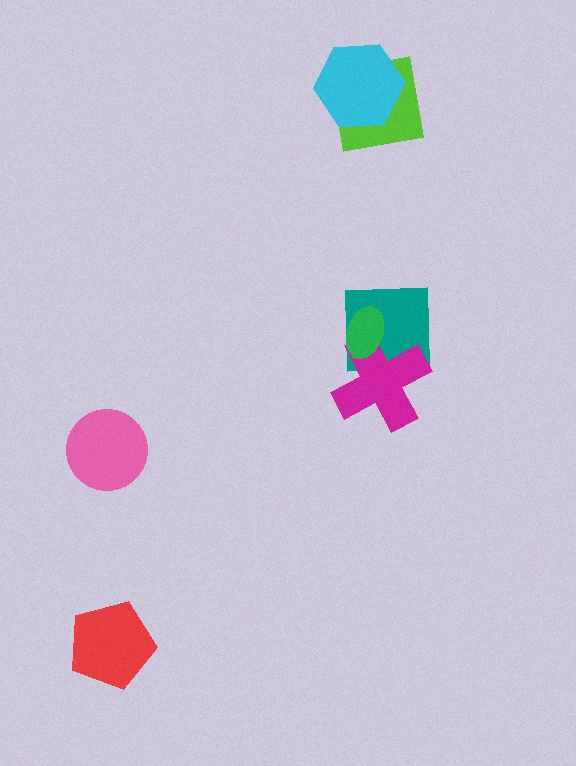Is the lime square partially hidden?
Yes, it is partially covered by another shape.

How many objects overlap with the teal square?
2 objects overlap with the teal square.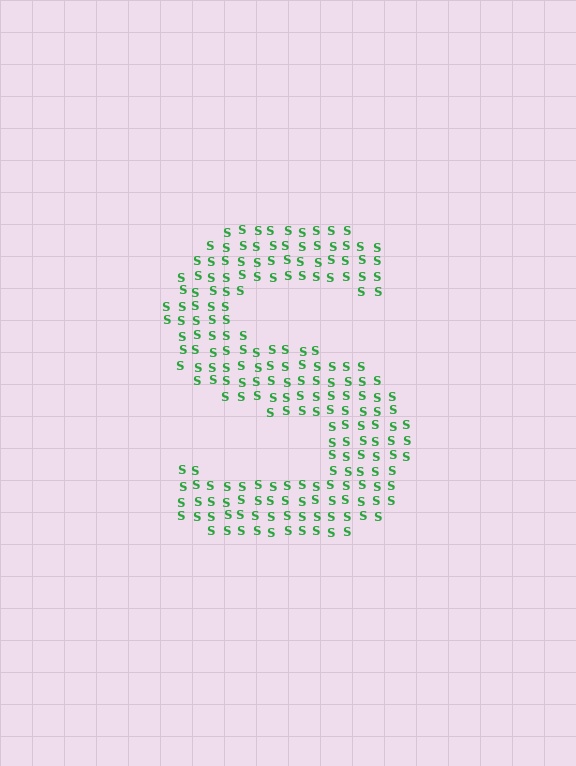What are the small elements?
The small elements are letter S's.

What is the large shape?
The large shape is the letter S.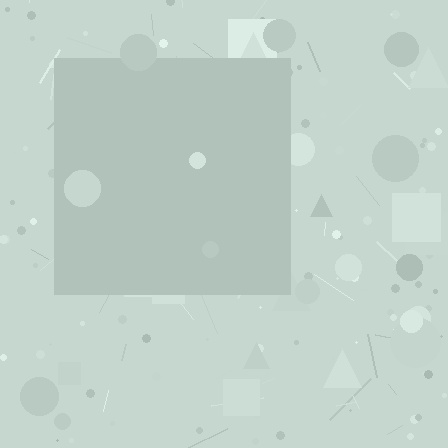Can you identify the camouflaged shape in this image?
The camouflaged shape is a square.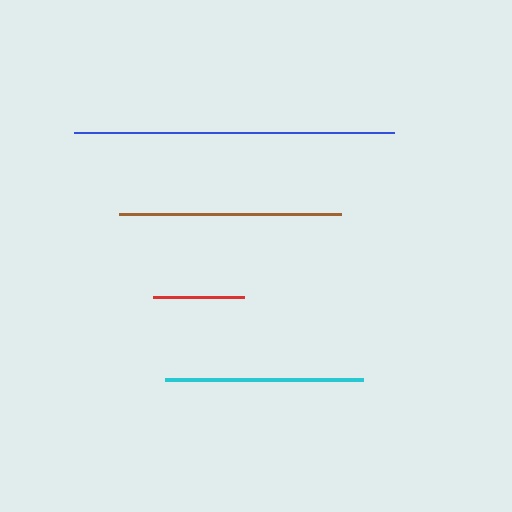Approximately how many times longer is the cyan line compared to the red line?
The cyan line is approximately 2.2 times the length of the red line.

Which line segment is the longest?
The blue line is the longest at approximately 320 pixels.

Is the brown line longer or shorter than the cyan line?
The brown line is longer than the cyan line.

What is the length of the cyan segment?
The cyan segment is approximately 198 pixels long.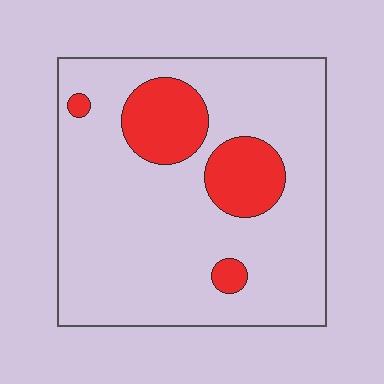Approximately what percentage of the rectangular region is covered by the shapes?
Approximately 20%.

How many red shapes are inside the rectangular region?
4.